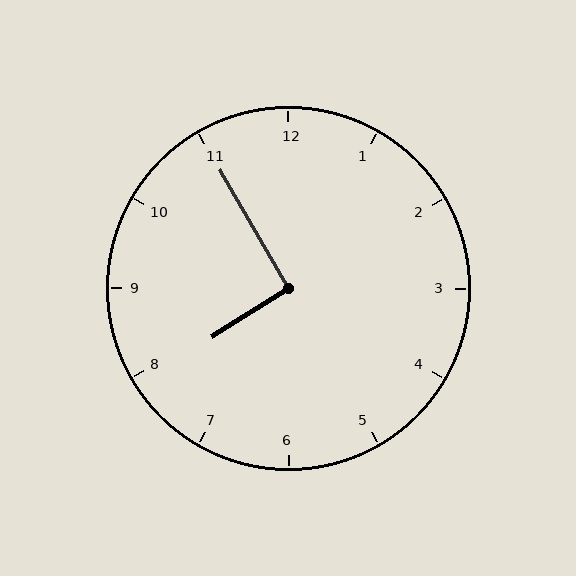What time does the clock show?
7:55.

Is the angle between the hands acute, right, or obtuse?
It is right.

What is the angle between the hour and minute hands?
Approximately 92 degrees.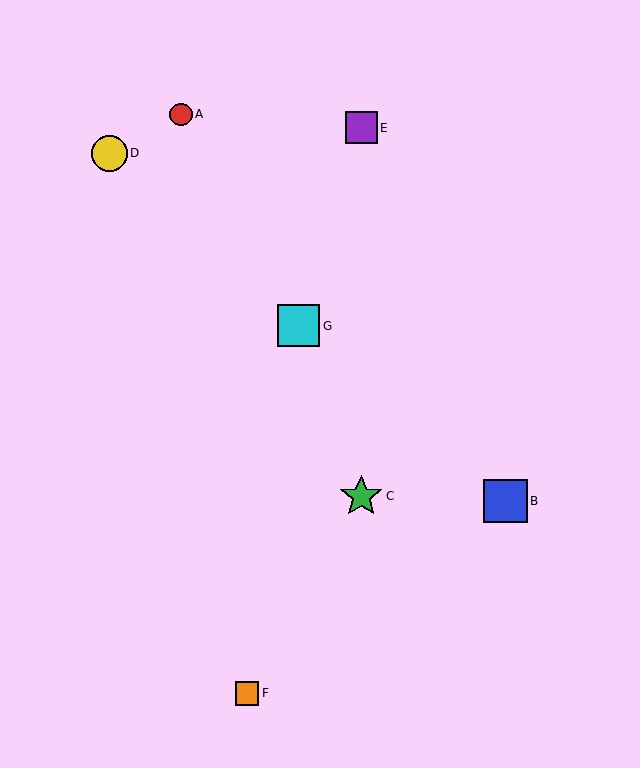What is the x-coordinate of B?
Object B is at x≈506.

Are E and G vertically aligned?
No, E is at x≈361 and G is at x≈299.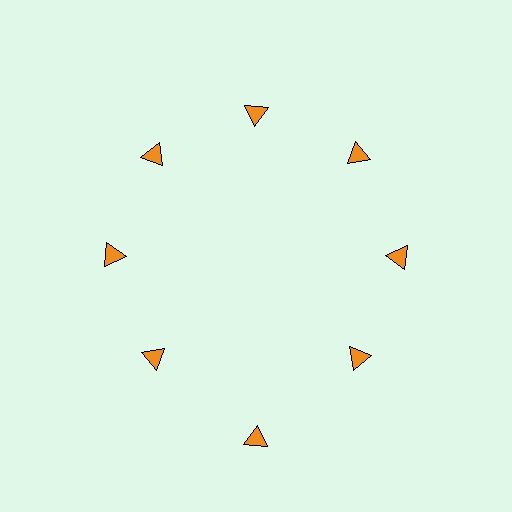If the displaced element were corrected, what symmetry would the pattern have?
It would have 8-fold rotational symmetry — the pattern would map onto itself every 45 degrees.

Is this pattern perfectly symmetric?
No. The 8 orange triangles are arranged in a ring, but one element near the 6 o'clock position is pushed outward from the center, breaking the 8-fold rotational symmetry.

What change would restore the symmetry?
The symmetry would be restored by moving it inward, back onto the ring so that all 8 triangles sit at equal angles and equal distance from the center.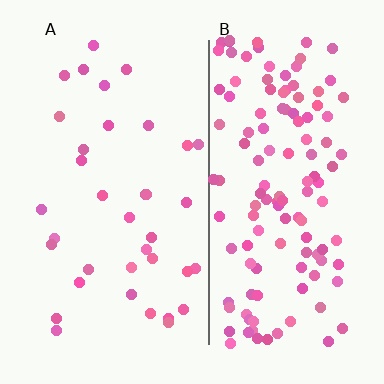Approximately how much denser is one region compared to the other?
Approximately 3.7× — region B over region A.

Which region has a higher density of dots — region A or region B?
B (the right).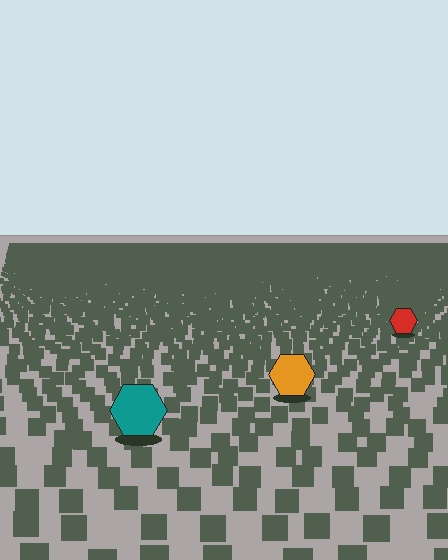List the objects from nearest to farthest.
From nearest to farthest: the teal hexagon, the orange hexagon, the red hexagon.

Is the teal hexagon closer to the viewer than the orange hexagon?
Yes. The teal hexagon is closer — you can tell from the texture gradient: the ground texture is coarser near it.